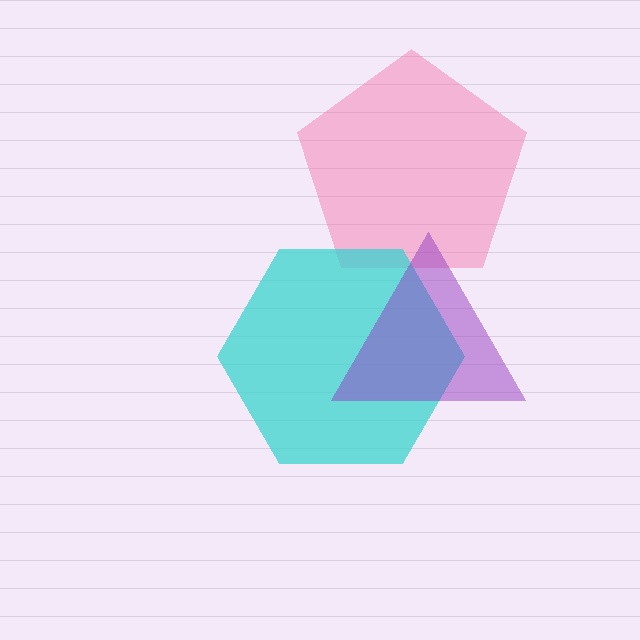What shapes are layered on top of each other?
The layered shapes are: a pink pentagon, a cyan hexagon, a purple triangle.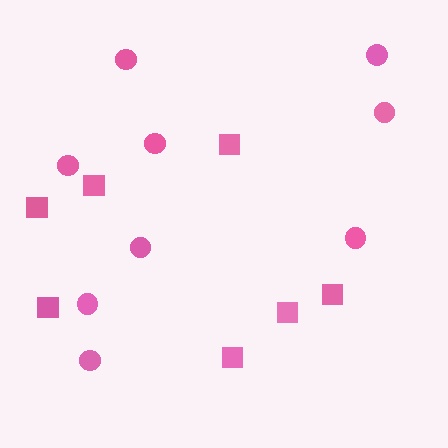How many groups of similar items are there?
There are 2 groups: one group of circles (9) and one group of squares (7).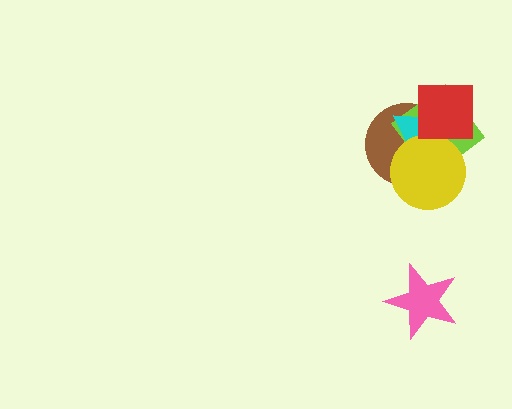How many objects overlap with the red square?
3 objects overlap with the red square.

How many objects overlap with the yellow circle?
3 objects overlap with the yellow circle.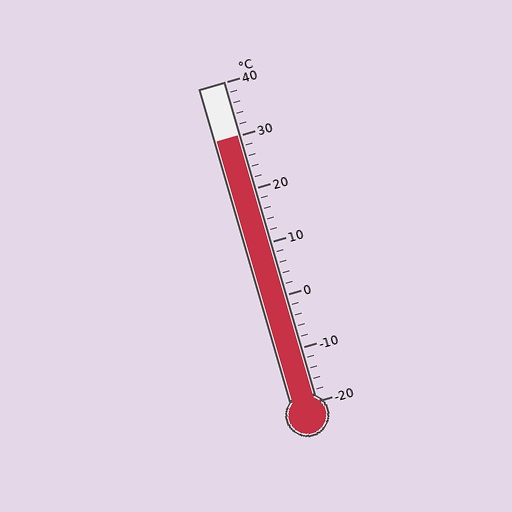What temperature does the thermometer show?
The thermometer shows approximately 30°C.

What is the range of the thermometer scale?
The thermometer scale ranges from -20°C to 40°C.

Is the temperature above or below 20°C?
The temperature is above 20°C.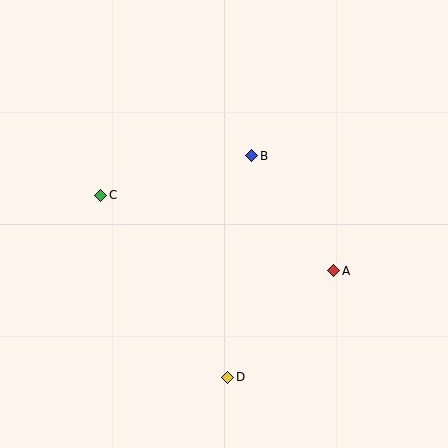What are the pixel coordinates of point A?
Point A is at (334, 271).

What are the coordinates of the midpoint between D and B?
The midpoint between D and B is at (240, 267).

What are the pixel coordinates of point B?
Point B is at (252, 156).